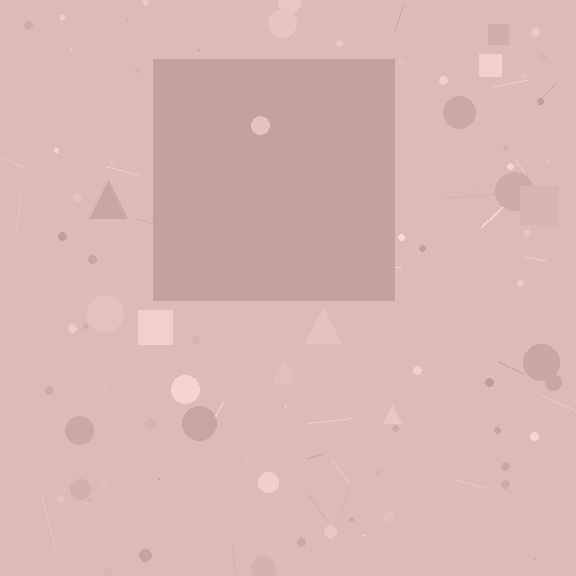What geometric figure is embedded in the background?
A square is embedded in the background.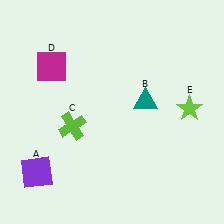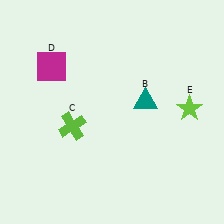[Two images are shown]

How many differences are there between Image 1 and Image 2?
There is 1 difference between the two images.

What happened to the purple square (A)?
The purple square (A) was removed in Image 2. It was in the bottom-left area of Image 1.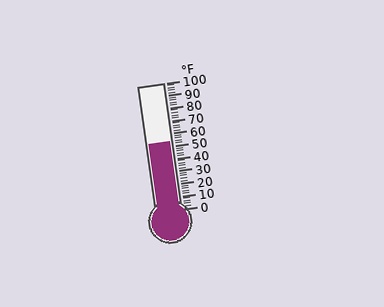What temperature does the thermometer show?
The thermometer shows approximately 54°F.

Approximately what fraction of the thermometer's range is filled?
The thermometer is filled to approximately 55% of its range.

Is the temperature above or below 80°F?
The temperature is below 80°F.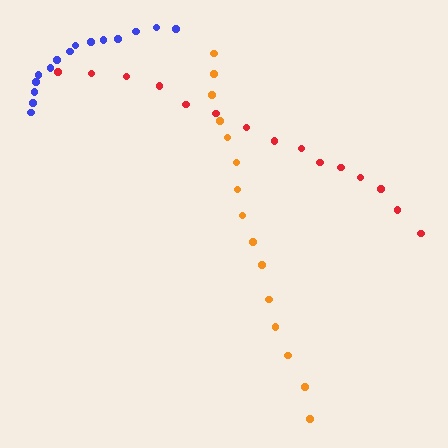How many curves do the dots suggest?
There are 3 distinct paths.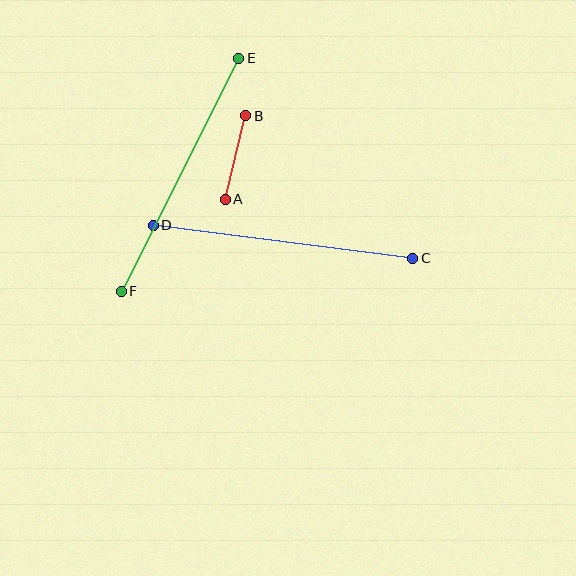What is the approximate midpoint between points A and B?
The midpoint is at approximately (235, 158) pixels.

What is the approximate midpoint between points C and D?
The midpoint is at approximately (283, 242) pixels.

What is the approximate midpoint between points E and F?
The midpoint is at approximately (180, 175) pixels.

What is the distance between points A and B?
The distance is approximately 86 pixels.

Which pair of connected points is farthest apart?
Points C and D are farthest apart.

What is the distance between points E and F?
The distance is approximately 261 pixels.